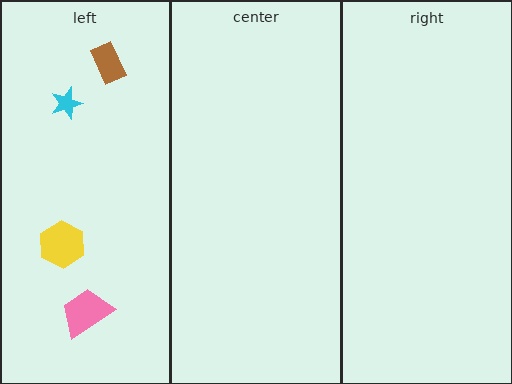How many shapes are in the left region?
4.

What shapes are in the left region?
The yellow hexagon, the brown rectangle, the cyan star, the pink trapezoid.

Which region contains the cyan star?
The left region.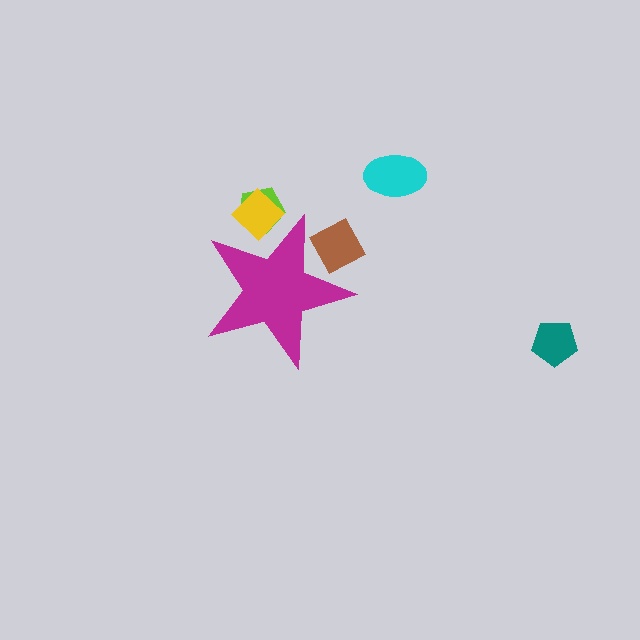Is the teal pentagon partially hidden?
No, the teal pentagon is fully visible.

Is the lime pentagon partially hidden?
Yes, the lime pentagon is partially hidden behind the magenta star.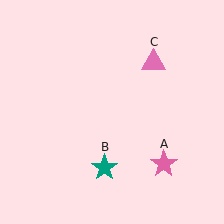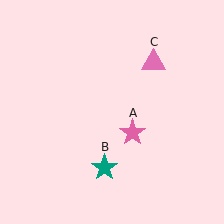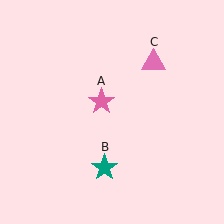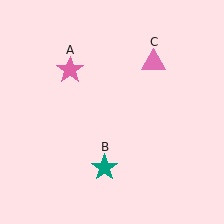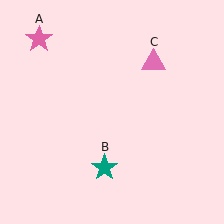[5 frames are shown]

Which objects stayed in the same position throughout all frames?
Teal star (object B) and pink triangle (object C) remained stationary.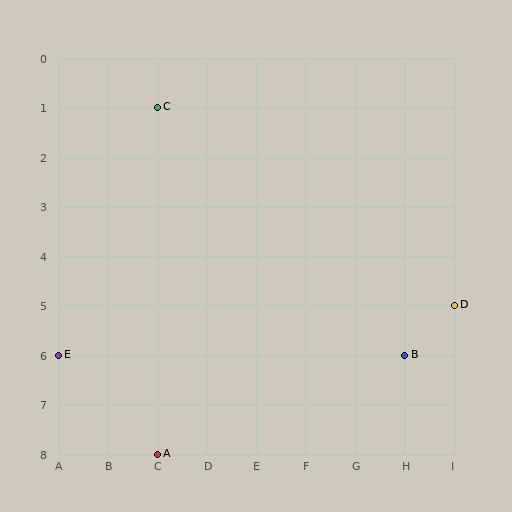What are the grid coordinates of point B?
Point B is at grid coordinates (H, 6).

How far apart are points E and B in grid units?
Points E and B are 7 columns apart.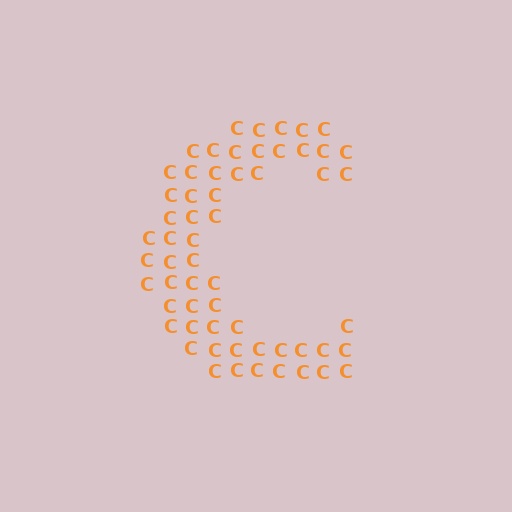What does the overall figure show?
The overall figure shows the letter C.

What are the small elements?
The small elements are letter C's.